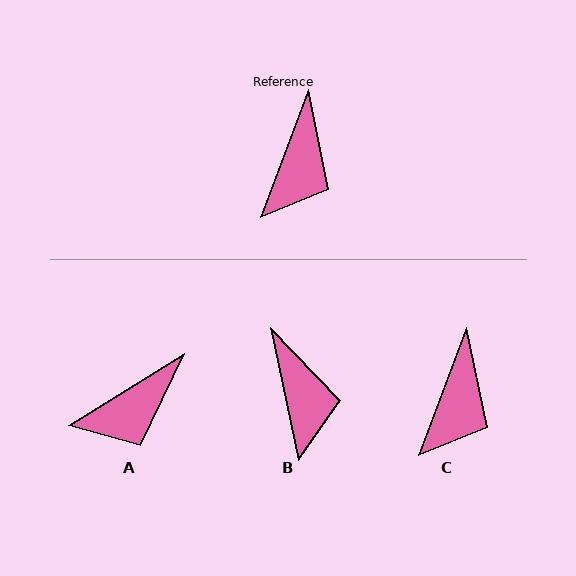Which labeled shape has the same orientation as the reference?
C.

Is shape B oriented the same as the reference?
No, it is off by about 32 degrees.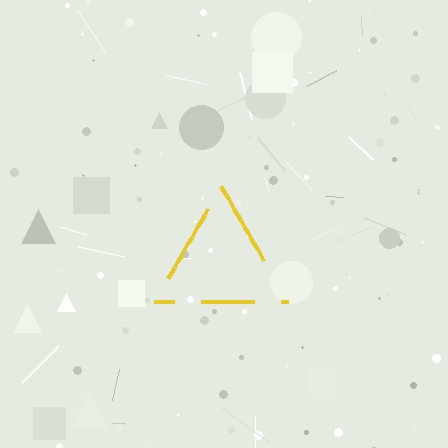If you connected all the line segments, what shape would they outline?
They would outline a triangle.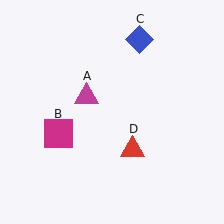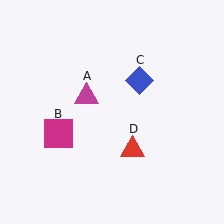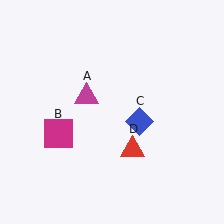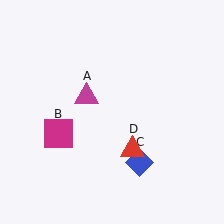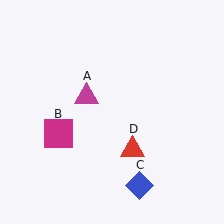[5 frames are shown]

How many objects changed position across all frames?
1 object changed position: blue diamond (object C).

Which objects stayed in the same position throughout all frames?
Magenta triangle (object A) and magenta square (object B) and red triangle (object D) remained stationary.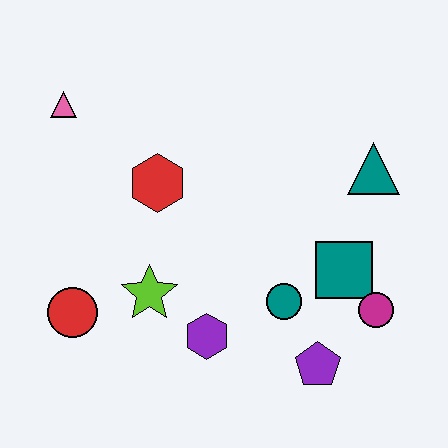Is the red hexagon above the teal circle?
Yes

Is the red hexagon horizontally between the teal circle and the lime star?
Yes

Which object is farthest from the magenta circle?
The pink triangle is farthest from the magenta circle.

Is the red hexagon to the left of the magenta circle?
Yes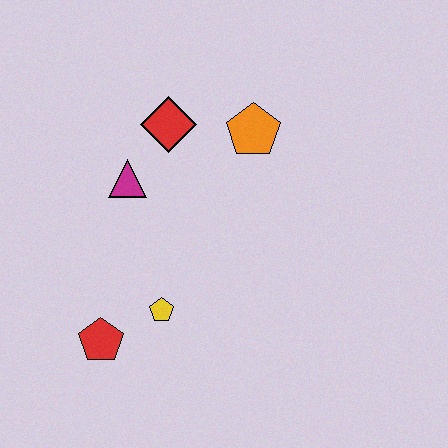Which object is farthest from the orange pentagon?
The red pentagon is farthest from the orange pentagon.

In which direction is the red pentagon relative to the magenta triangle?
The red pentagon is below the magenta triangle.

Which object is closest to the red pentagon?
The yellow pentagon is closest to the red pentagon.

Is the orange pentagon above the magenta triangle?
Yes